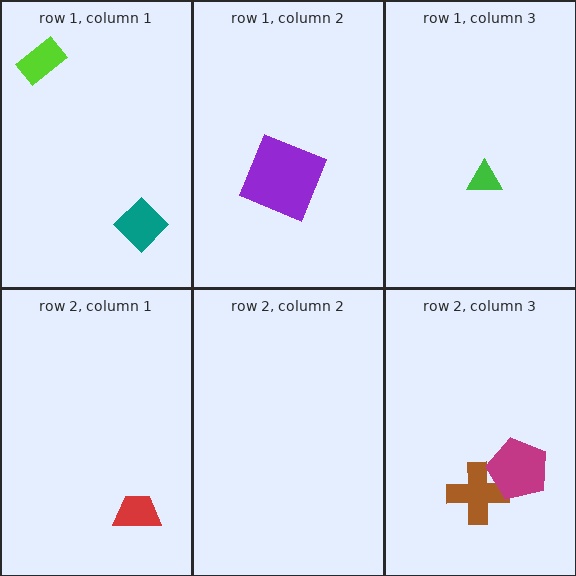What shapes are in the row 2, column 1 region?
The red trapezoid.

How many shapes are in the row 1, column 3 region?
1.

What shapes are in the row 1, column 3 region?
The green triangle.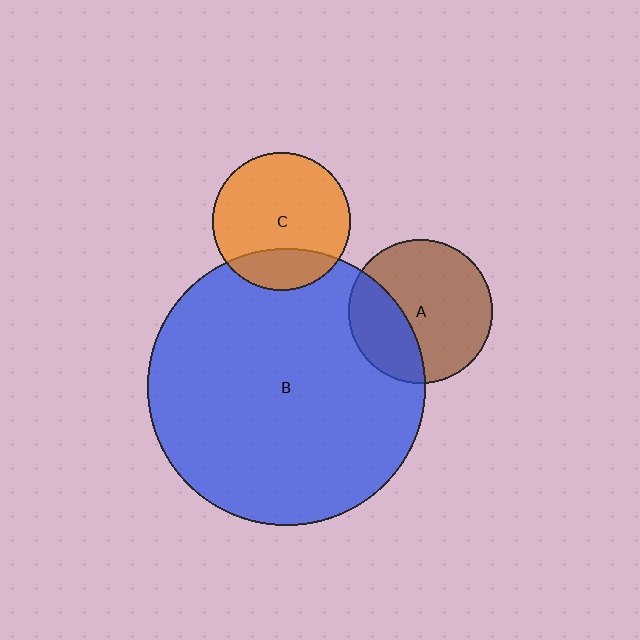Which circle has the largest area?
Circle B (blue).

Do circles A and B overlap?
Yes.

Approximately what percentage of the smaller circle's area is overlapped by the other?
Approximately 30%.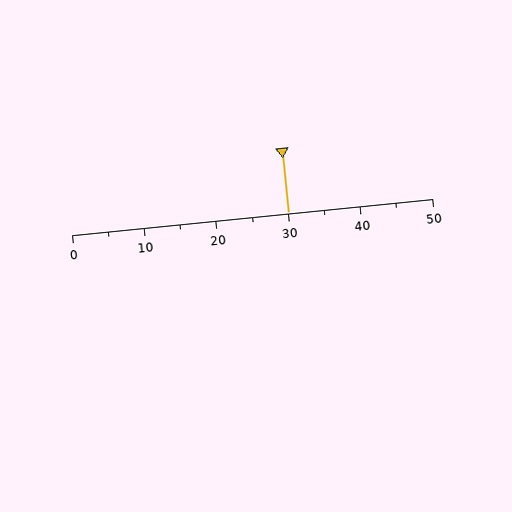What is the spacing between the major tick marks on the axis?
The major ticks are spaced 10 apart.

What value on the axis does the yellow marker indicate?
The marker indicates approximately 30.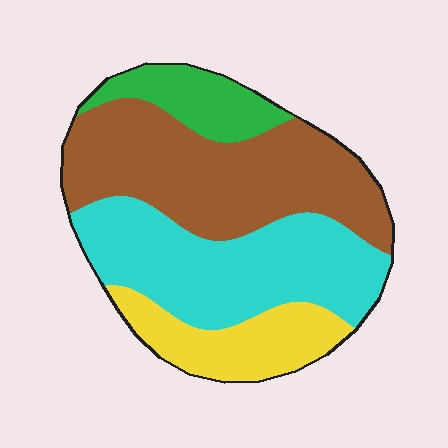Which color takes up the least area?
Green, at roughly 10%.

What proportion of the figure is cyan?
Cyan covers around 35% of the figure.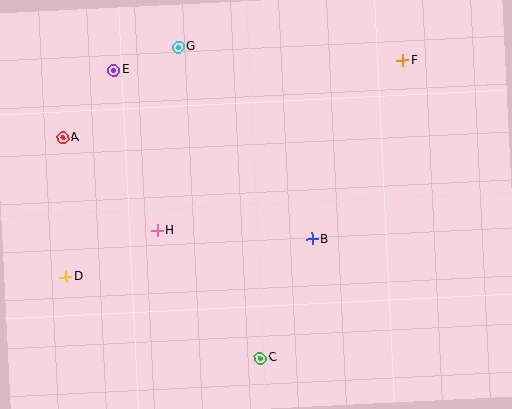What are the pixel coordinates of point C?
Point C is at (260, 358).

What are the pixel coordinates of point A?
Point A is at (63, 138).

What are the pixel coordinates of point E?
Point E is at (114, 70).